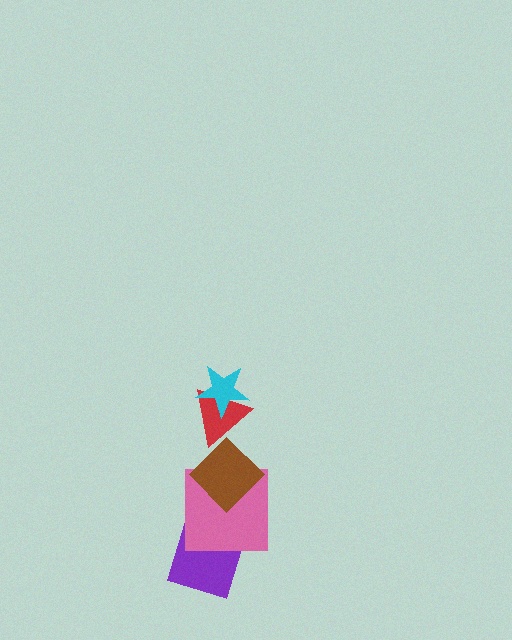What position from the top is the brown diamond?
The brown diamond is 3rd from the top.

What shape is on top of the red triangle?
The cyan star is on top of the red triangle.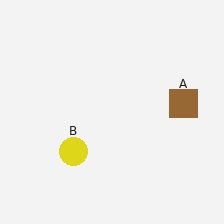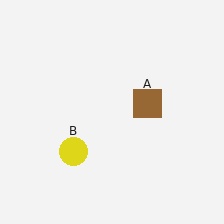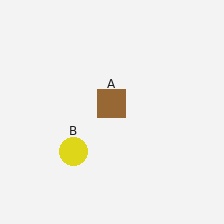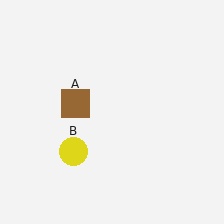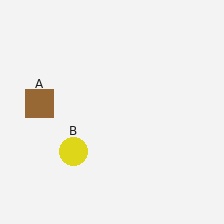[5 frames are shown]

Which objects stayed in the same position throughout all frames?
Yellow circle (object B) remained stationary.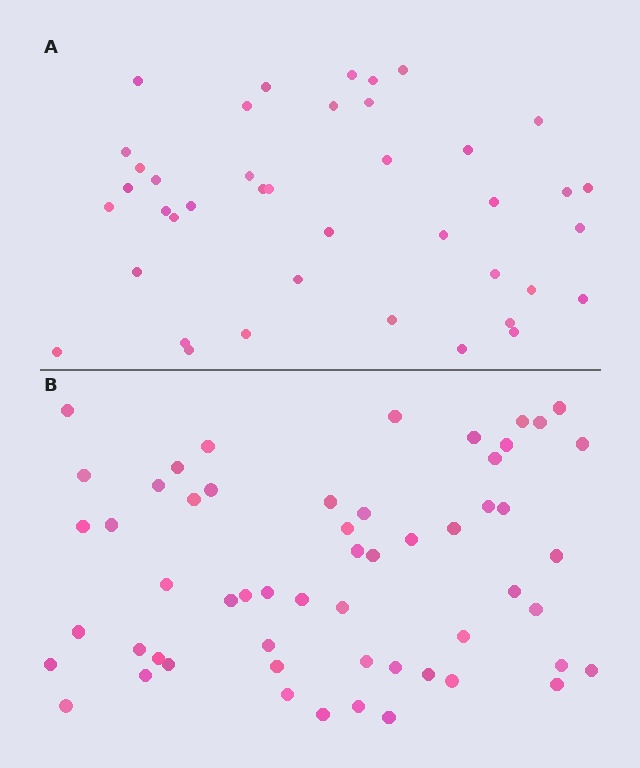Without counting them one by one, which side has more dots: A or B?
Region B (the bottom region) has more dots.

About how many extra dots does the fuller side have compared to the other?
Region B has approximately 15 more dots than region A.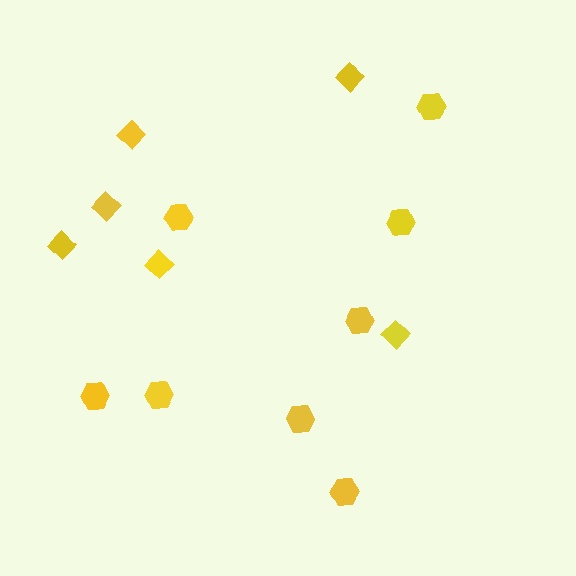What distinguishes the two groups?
There are 2 groups: one group of hexagons (8) and one group of diamonds (6).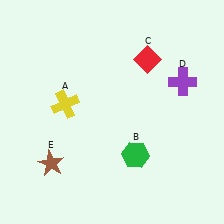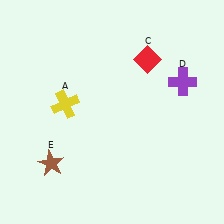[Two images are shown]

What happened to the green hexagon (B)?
The green hexagon (B) was removed in Image 2. It was in the bottom-right area of Image 1.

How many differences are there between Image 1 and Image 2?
There is 1 difference between the two images.